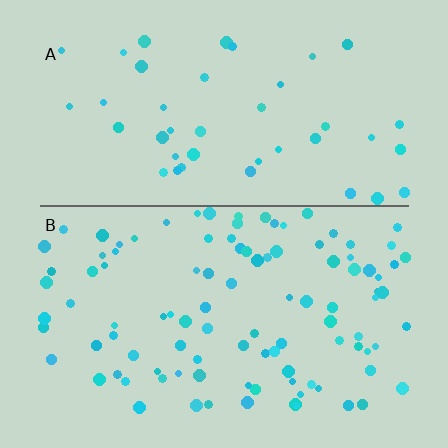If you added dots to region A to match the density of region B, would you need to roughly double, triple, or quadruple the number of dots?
Approximately double.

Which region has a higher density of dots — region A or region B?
B (the bottom).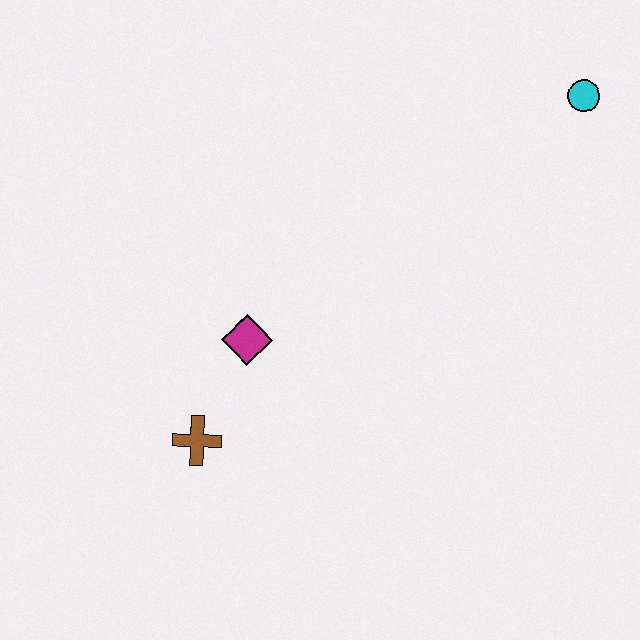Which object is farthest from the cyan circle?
The brown cross is farthest from the cyan circle.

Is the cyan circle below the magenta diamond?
No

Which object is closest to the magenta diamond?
The brown cross is closest to the magenta diamond.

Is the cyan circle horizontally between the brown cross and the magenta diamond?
No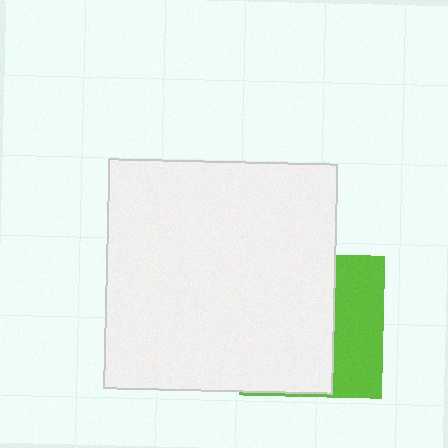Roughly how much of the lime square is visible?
A small part of it is visible (roughly 36%).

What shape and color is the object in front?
The object in front is a white square.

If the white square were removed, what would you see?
You would see the complete lime square.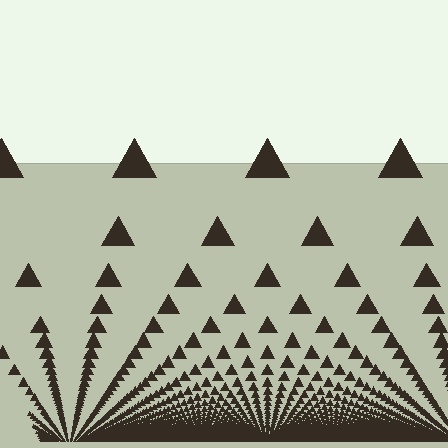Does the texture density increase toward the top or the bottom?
Density increases toward the bottom.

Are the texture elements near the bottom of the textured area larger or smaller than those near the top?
Smaller. The gradient is inverted — elements near the bottom are smaller and denser.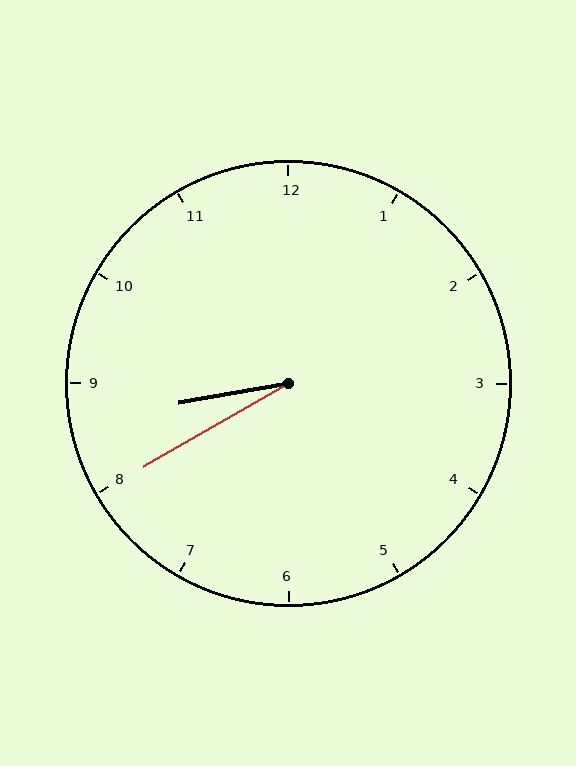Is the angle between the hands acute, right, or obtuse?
It is acute.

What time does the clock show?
8:40.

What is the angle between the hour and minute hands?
Approximately 20 degrees.